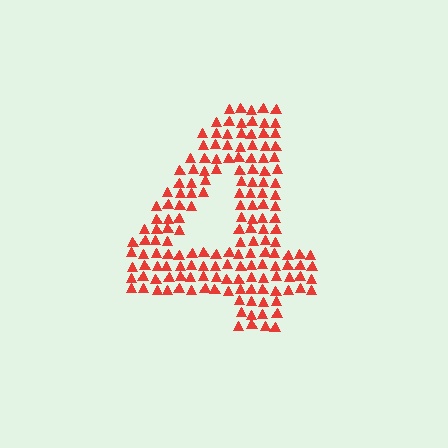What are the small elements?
The small elements are triangles.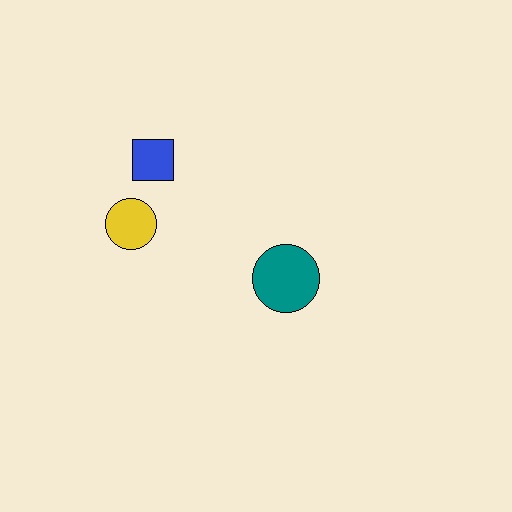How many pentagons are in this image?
There are no pentagons.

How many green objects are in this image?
There are no green objects.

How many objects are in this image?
There are 3 objects.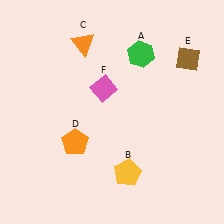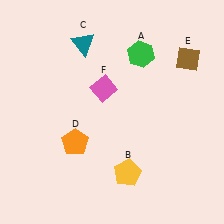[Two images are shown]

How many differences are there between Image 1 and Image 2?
There is 1 difference between the two images.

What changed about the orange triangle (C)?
In Image 1, C is orange. In Image 2, it changed to teal.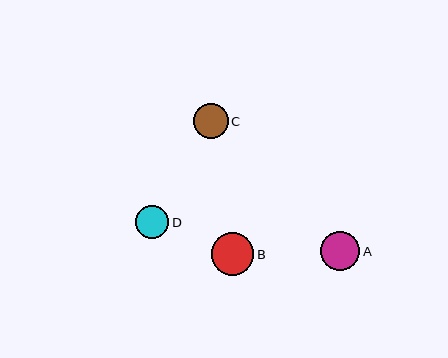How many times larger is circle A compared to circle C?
Circle A is approximately 1.1 times the size of circle C.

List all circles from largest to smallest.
From largest to smallest: B, A, C, D.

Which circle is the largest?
Circle B is the largest with a size of approximately 42 pixels.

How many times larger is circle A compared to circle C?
Circle A is approximately 1.1 times the size of circle C.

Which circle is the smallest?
Circle D is the smallest with a size of approximately 33 pixels.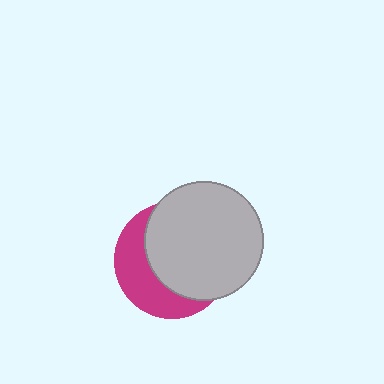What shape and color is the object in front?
The object in front is a light gray circle.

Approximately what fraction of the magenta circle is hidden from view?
Roughly 62% of the magenta circle is hidden behind the light gray circle.